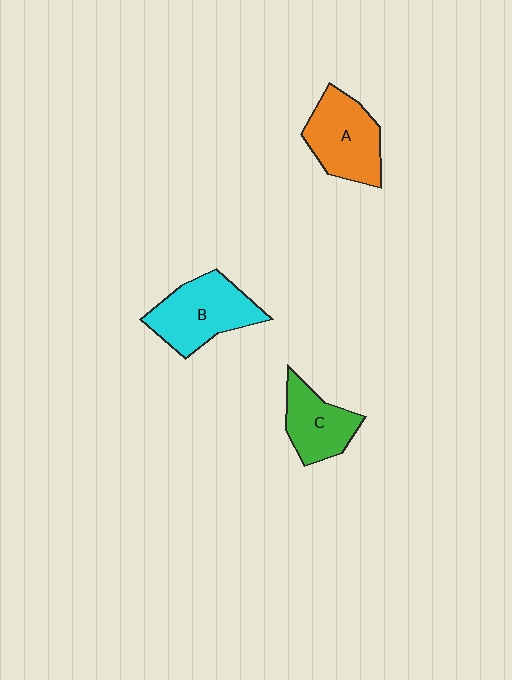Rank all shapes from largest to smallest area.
From largest to smallest: B (cyan), A (orange), C (green).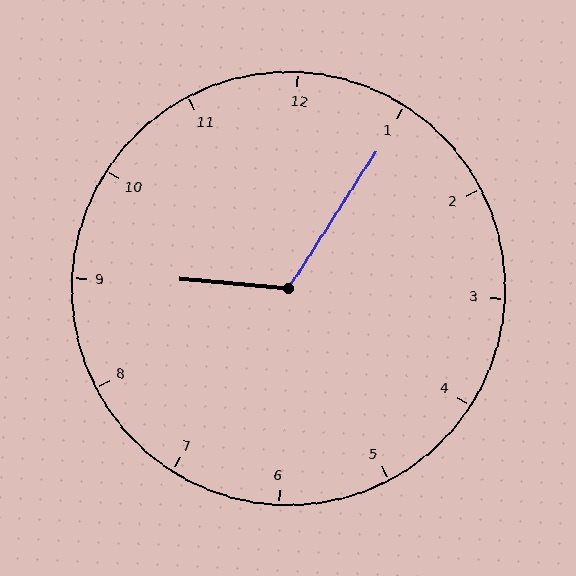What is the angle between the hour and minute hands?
Approximately 118 degrees.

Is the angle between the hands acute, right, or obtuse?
It is obtuse.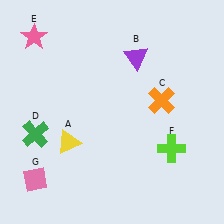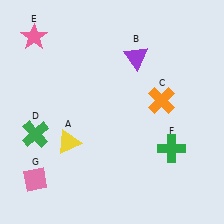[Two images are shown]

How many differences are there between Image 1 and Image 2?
There is 1 difference between the two images.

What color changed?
The cross (F) changed from lime in Image 1 to green in Image 2.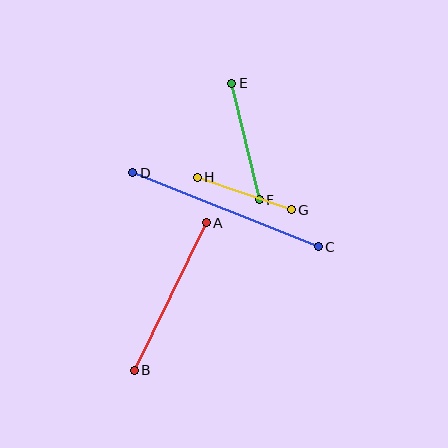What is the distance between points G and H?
The distance is approximately 99 pixels.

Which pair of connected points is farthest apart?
Points C and D are farthest apart.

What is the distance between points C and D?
The distance is approximately 200 pixels.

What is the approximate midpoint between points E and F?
The midpoint is at approximately (246, 141) pixels.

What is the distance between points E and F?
The distance is approximately 120 pixels.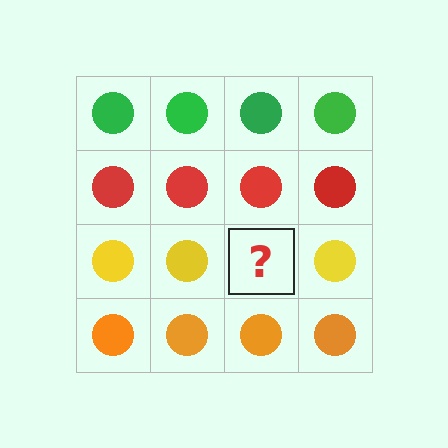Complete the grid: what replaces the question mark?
The question mark should be replaced with a yellow circle.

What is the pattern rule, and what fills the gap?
The rule is that each row has a consistent color. The gap should be filled with a yellow circle.